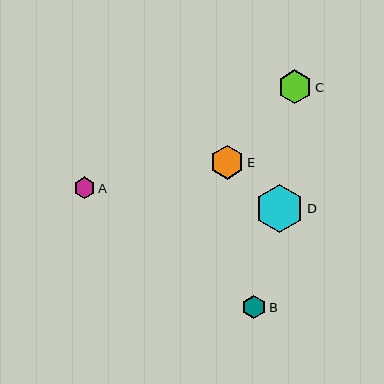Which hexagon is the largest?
Hexagon D is the largest with a size of approximately 49 pixels.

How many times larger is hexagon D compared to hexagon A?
Hexagon D is approximately 2.2 times the size of hexagon A.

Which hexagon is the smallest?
Hexagon A is the smallest with a size of approximately 22 pixels.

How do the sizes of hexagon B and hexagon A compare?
Hexagon B and hexagon A are approximately the same size.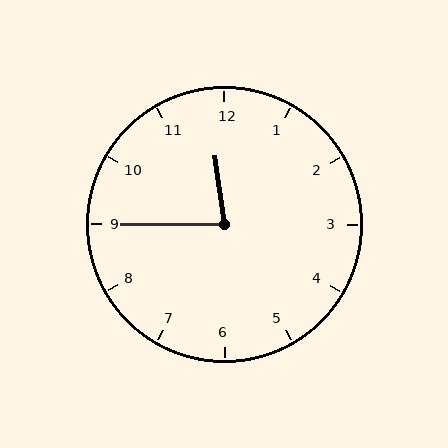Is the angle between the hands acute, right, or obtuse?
It is acute.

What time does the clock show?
11:45.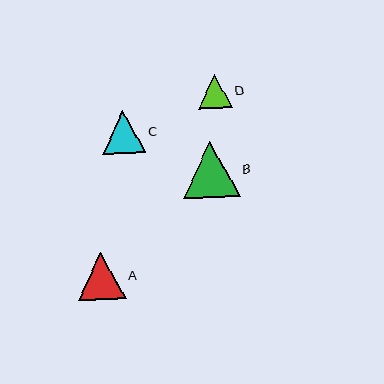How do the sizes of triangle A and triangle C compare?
Triangle A and triangle C are approximately the same size.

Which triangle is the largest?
Triangle B is the largest with a size of approximately 56 pixels.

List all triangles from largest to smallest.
From largest to smallest: B, A, C, D.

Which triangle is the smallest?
Triangle D is the smallest with a size of approximately 34 pixels.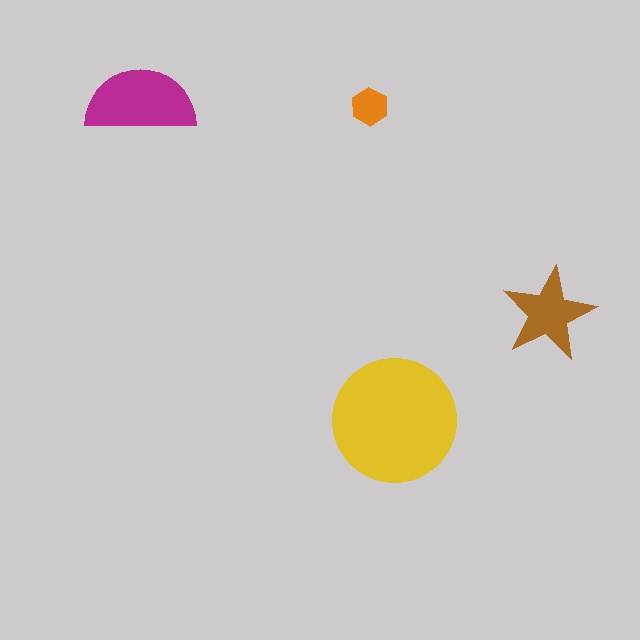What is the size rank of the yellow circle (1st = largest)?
1st.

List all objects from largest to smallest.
The yellow circle, the magenta semicircle, the brown star, the orange hexagon.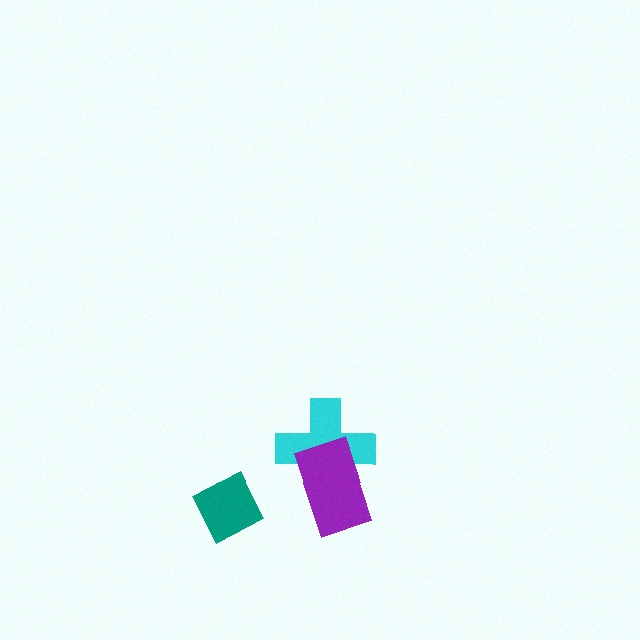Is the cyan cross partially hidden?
Yes, it is partially covered by another shape.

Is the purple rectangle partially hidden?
No, no other shape covers it.